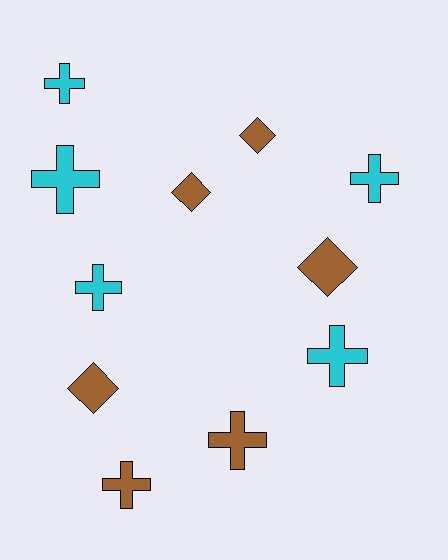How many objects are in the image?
There are 11 objects.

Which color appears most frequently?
Brown, with 6 objects.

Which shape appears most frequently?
Cross, with 7 objects.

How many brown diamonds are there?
There are 4 brown diamonds.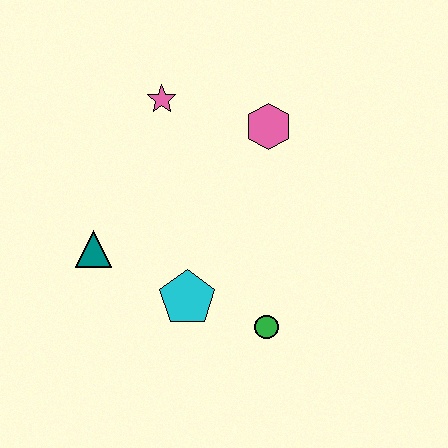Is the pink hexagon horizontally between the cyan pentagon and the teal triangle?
No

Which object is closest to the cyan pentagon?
The green circle is closest to the cyan pentagon.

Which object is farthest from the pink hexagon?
The teal triangle is farthest from the pink hexagon.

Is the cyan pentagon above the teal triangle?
No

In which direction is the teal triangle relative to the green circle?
The teal triangle is to the left of the green circle.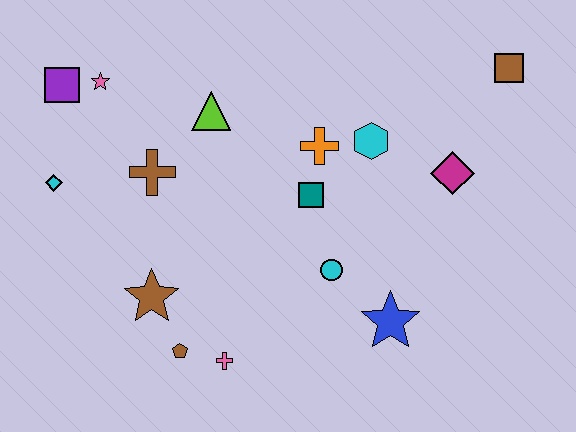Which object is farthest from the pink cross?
The brown square is farthest from the pink cross.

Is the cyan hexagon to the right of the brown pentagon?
Yes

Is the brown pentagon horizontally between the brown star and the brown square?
Yes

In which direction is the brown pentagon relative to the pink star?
The brown pentagon is below the pink star.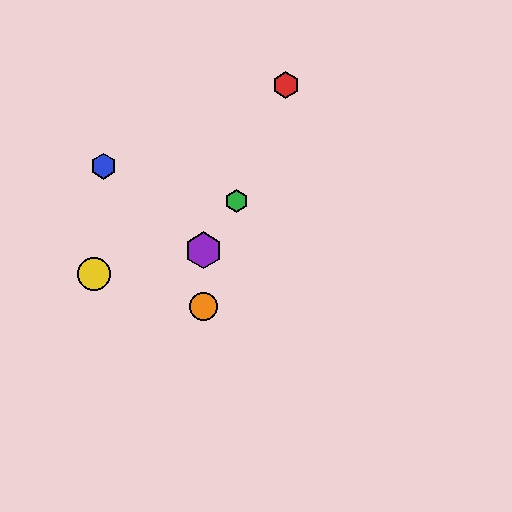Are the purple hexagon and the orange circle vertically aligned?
Yes, both are at x≈203.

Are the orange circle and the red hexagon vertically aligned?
No, the orange circle is at x≈203 and the red hexagon is at x≈286.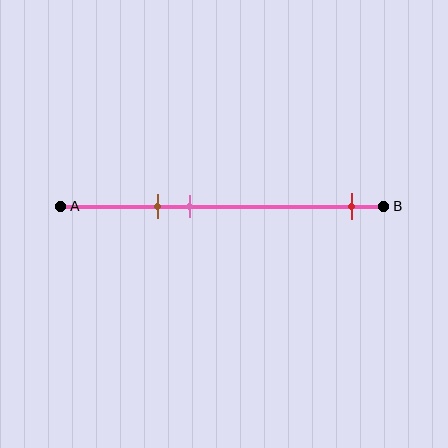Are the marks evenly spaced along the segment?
No, the marks are not evenly spaced.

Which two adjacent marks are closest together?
The brown and pink marks are the closest adjacent pair.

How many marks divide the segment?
There are 3 marks dividing the segment.